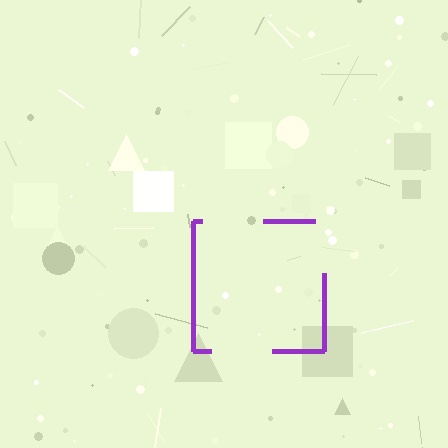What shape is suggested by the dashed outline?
The dashed outline suggests a square.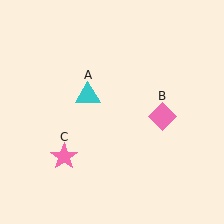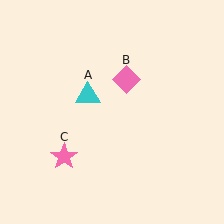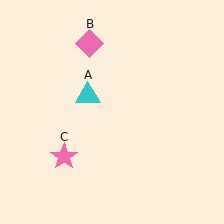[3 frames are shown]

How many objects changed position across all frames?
1 object changed position: pink diamond (object B).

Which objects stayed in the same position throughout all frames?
Cyan triangle (object A) and pink star (object C) remained stationary.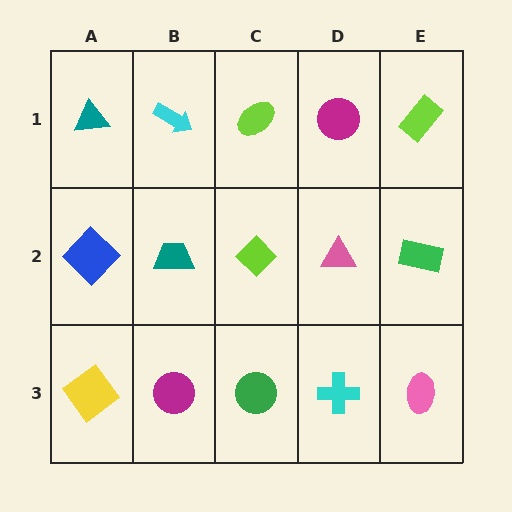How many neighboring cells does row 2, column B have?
4.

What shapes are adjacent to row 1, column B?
A teal trapezoid (row 2, column B), a teal triangle (row 1, column A), a lime ellipse (row 1, column C).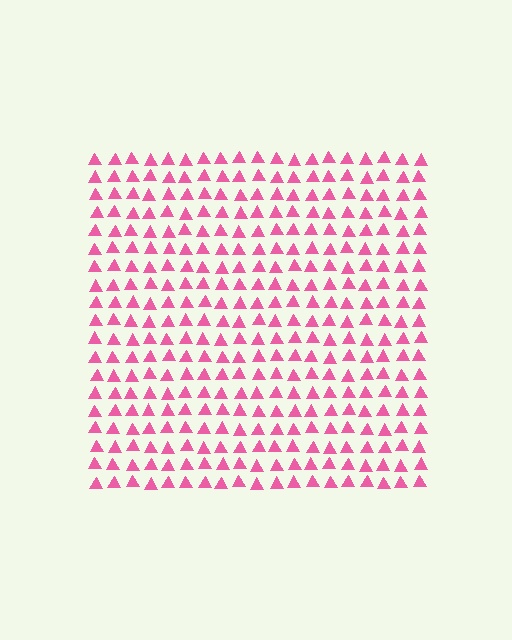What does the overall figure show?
The overall figure shows a square.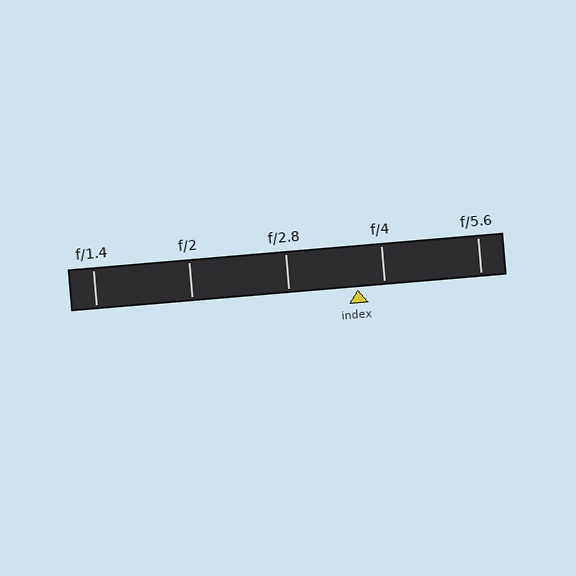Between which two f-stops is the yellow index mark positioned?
The index mark is between f/2.8 and f/4.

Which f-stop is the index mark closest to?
The index mark is closest to f/4.